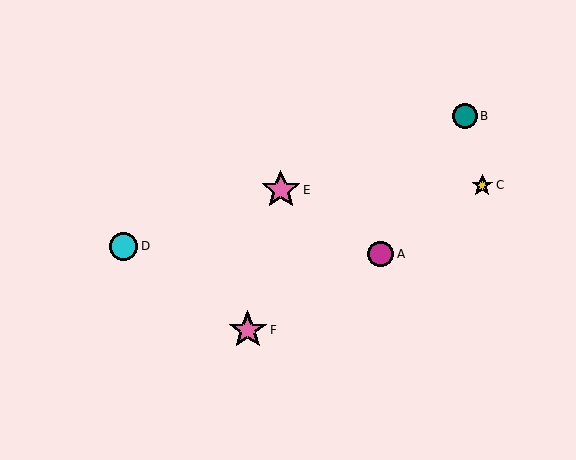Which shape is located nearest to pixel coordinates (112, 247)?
The cyan circle (labeled D) at (124, 246) is nearest to that location.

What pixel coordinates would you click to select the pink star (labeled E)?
Click at (281, 190) to select the pink star E.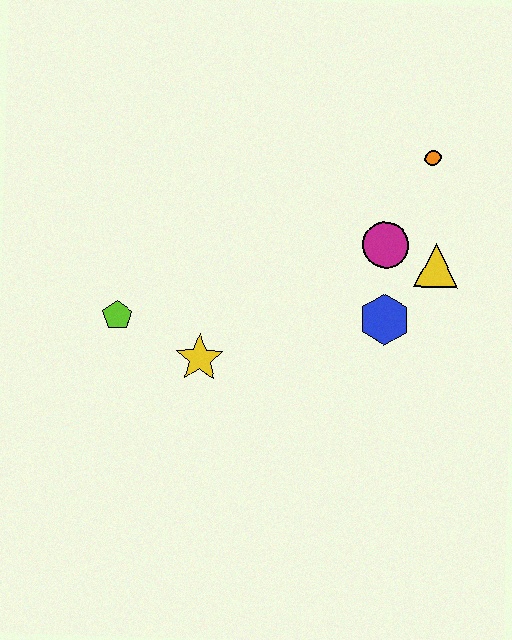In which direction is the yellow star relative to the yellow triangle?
The yellow star is to the left of the yellow triangle.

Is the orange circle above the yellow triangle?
Yes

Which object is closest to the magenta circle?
The yellow triangle is closest to the magenta circle.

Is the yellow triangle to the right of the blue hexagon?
Yes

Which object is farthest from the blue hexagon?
The lime pentagon is farthest from the blue hexagon.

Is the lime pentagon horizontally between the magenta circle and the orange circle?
No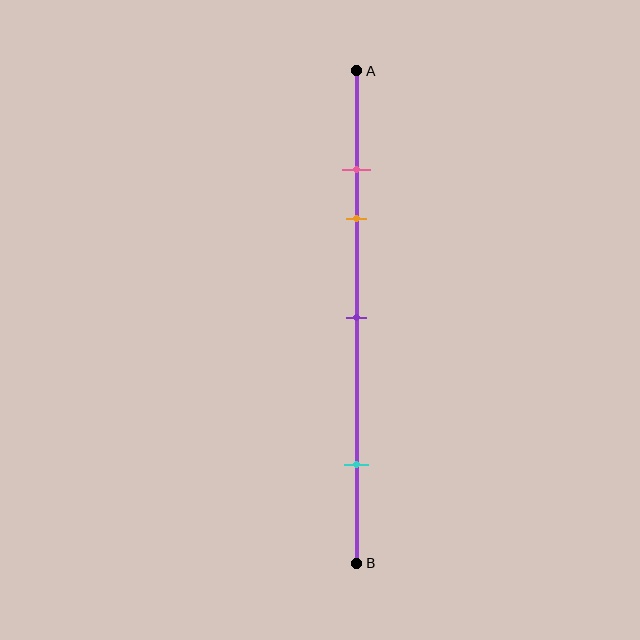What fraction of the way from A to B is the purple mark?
The purple mark is approximately 50% (0.5) of the way from A to B.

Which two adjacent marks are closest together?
The pink and orange marks are the closest adjacent pair.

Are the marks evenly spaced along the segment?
No, the marks are not evenly spaced.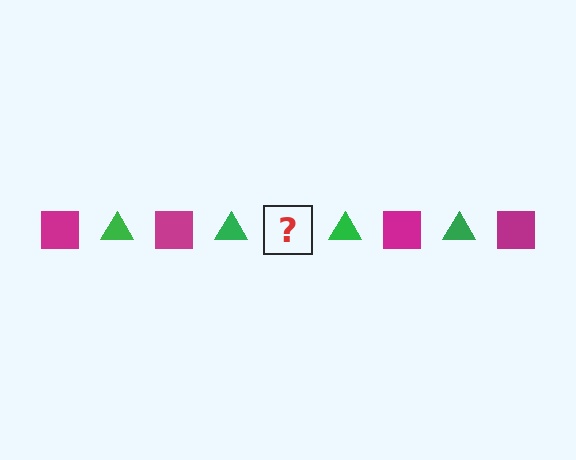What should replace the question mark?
The question mark should be replaced with a magenta square.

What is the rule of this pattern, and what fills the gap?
The rule is that the pattern alternates between magenta square and green triangle. The gap should be filled with a magenta square.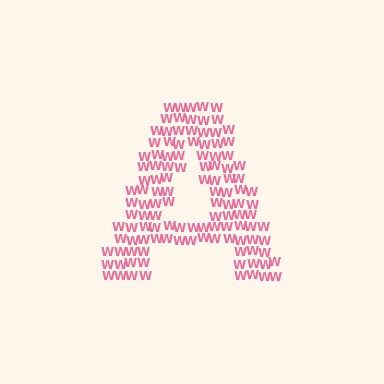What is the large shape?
The large shape is the letter A.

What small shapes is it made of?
It is made of small letter W's.